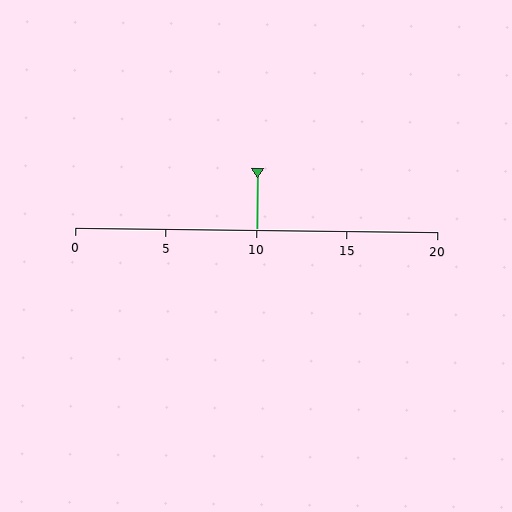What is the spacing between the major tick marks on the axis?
The major ticks are spaced 5 apart.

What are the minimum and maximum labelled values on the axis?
The axis runs from 0 to 20.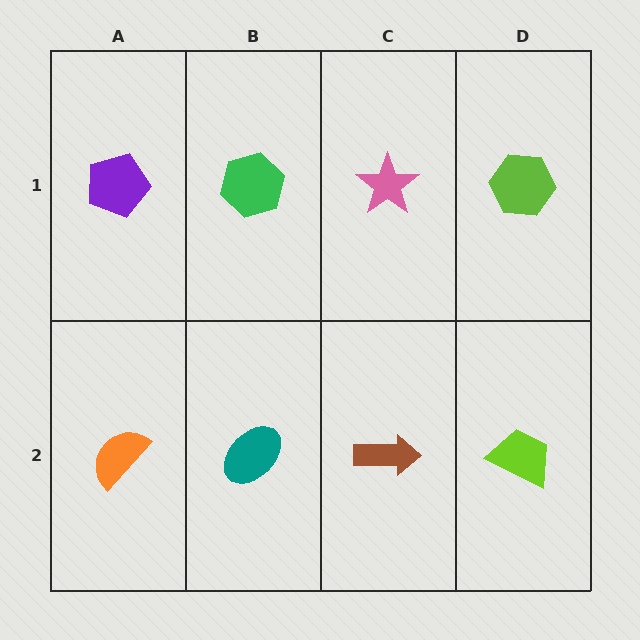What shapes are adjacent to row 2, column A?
A purple pentagon (row 1, column A), a teal ellipse (row 2, column B).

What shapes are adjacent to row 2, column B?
A green hexagon (row 1, column B), an orange semicircle (row 2, column A), a brown arrow (row 2, column C).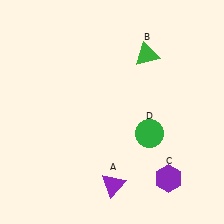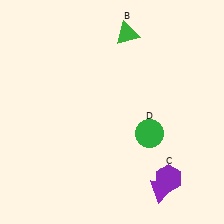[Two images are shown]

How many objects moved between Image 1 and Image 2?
2 objects moved between the two images.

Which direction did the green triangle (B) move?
The green triangle (B) moved up.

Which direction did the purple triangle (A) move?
The purple triangle (A) moved right.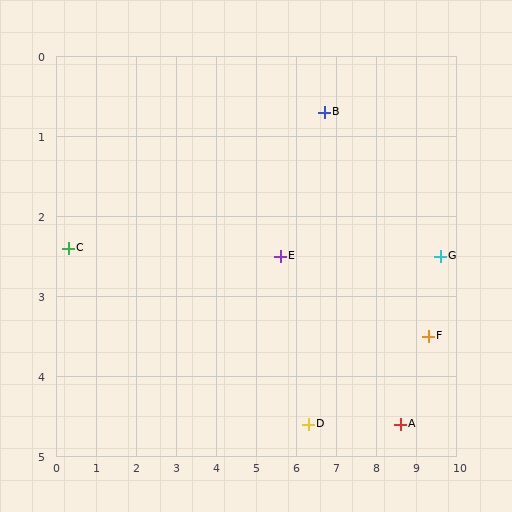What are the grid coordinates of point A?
Point A is at approximately (8.6, 4.6).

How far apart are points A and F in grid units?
Points A and F are about 1.3 grid units apart.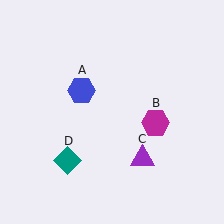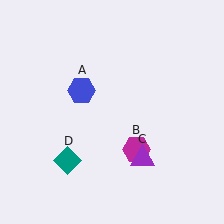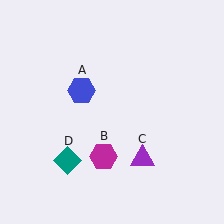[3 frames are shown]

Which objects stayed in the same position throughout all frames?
Blue hexagon (object A) and purple triangle (object C) and teal diamond (object D) remained stationary.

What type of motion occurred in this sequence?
The magenta hexagon (object B) rotated clockwise around the center of the scene.